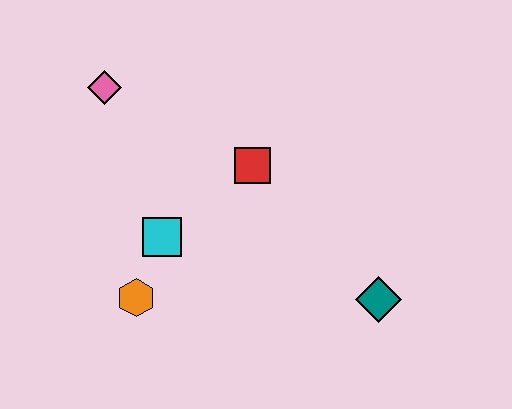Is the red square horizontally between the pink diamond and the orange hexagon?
No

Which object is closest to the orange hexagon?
The cyan square is closest to the orange hexagon.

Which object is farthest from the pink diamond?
The teal diamond is farthest from the pink diamond.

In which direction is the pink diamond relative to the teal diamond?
The pink diamond is to the left of the teal diamond.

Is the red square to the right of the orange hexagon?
Yes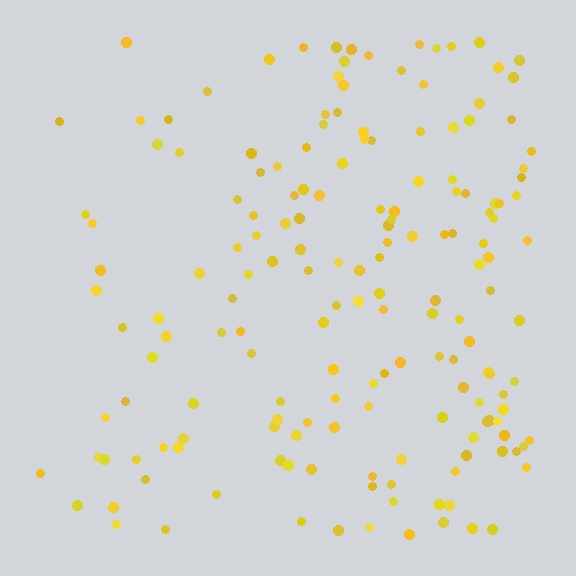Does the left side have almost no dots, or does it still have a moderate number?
Still a moderate number, just noticeably fewer than the right.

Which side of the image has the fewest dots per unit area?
The left.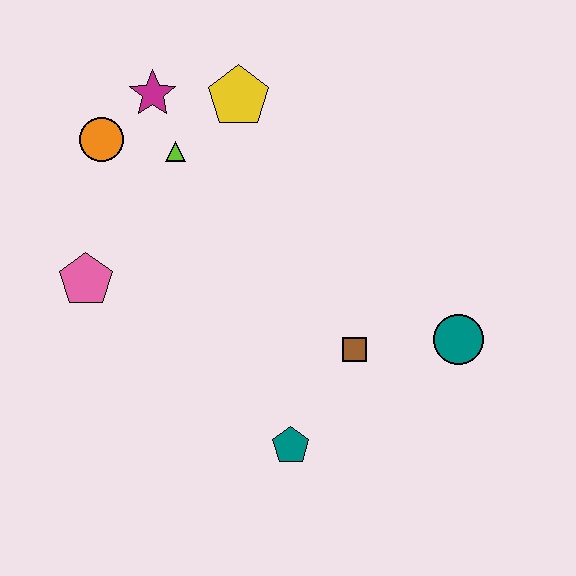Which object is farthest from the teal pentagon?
The magenta star is farthest from the teal pentagon.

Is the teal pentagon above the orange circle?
No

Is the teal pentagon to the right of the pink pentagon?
Yes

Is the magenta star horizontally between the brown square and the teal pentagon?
No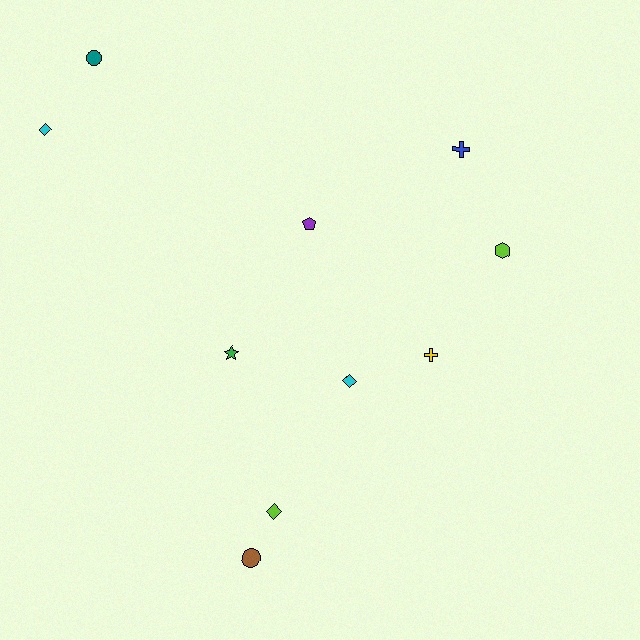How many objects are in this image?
There are 10 objects.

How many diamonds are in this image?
There are 3 diamonds.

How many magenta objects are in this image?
There are no magenta objects.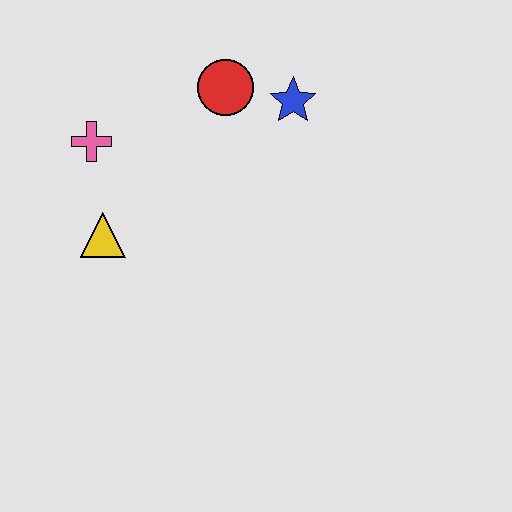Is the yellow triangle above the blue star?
No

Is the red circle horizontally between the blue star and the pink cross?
Yes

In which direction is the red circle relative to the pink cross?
The red circle is to the right of the pink cross.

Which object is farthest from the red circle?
The yellow triangle is farthest from the red circle.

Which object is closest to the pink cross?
The yellow triangle is closest to the pink cross.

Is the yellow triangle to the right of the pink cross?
Yes